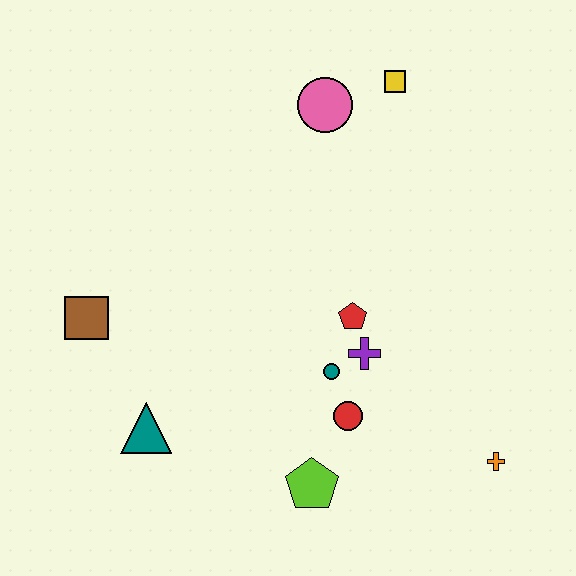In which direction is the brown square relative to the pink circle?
The brown square is to the left of the pink circle.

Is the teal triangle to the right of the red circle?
No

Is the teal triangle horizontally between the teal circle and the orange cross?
No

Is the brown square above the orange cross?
Yes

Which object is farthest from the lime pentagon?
The yellow square is farthest from the lime pentagon.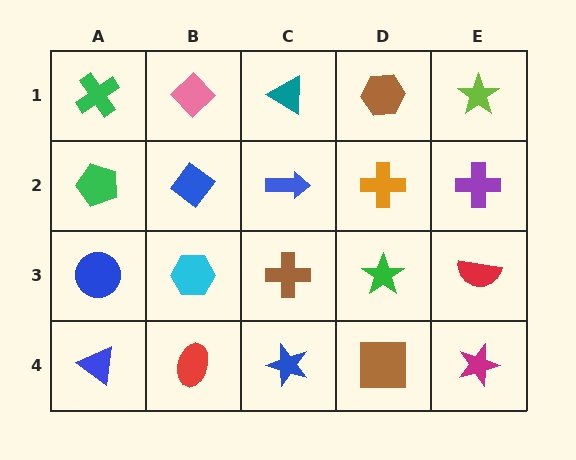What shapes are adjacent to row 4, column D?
A green star (row 3, column D), a blue star (row 4, column C), a magenta star (row 4, column E).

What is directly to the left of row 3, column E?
A green star.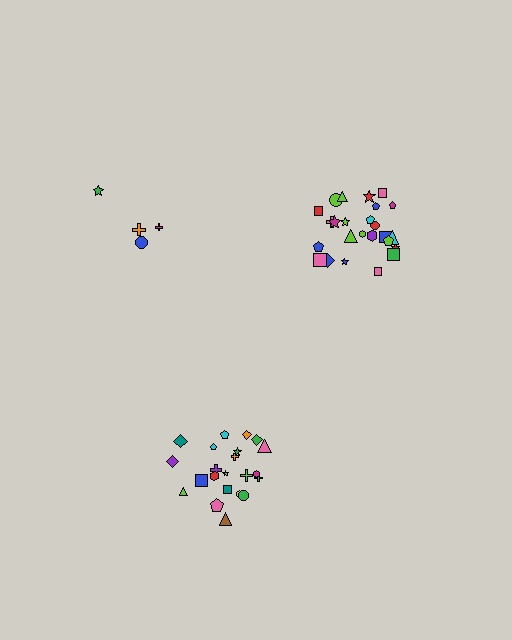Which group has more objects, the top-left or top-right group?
The top-right group.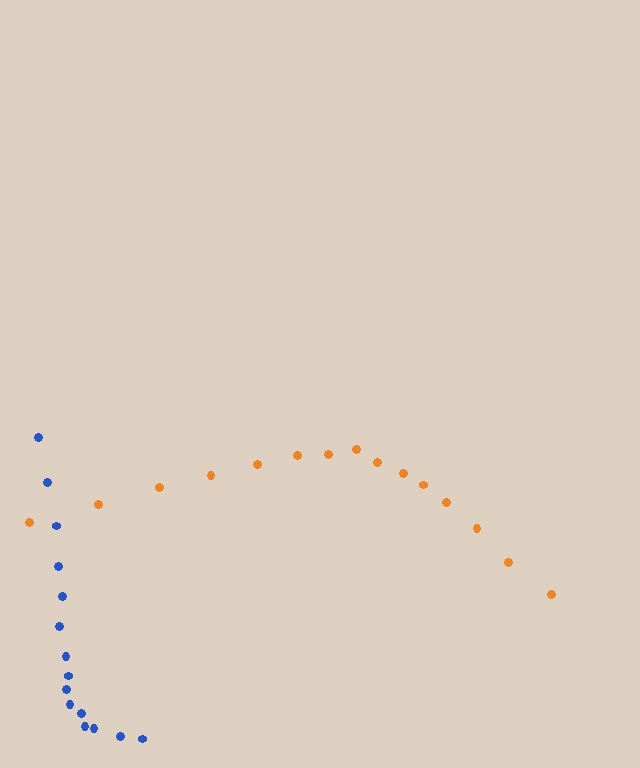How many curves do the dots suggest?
There are 2 distinct paths.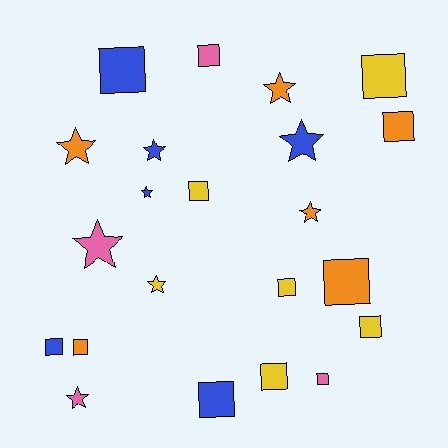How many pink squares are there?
There are 2 pink squares.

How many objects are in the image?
There are 22 objects.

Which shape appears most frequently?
Square, with 13 objects.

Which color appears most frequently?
Orange, with 6 objects.